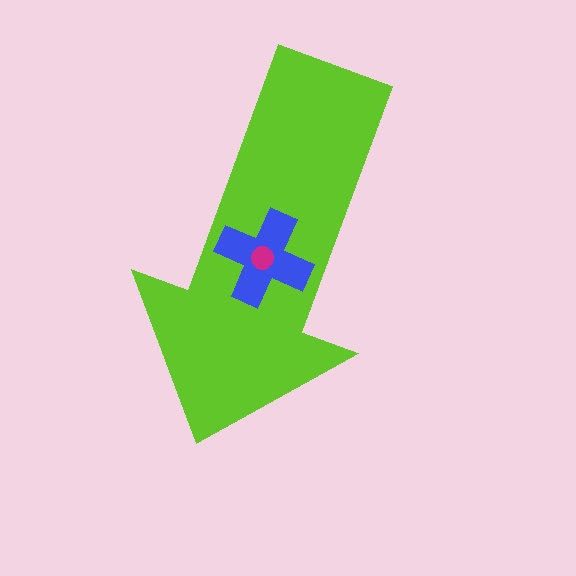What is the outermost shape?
The lime arrow.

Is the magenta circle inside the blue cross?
Yes.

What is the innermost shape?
The magenta circle.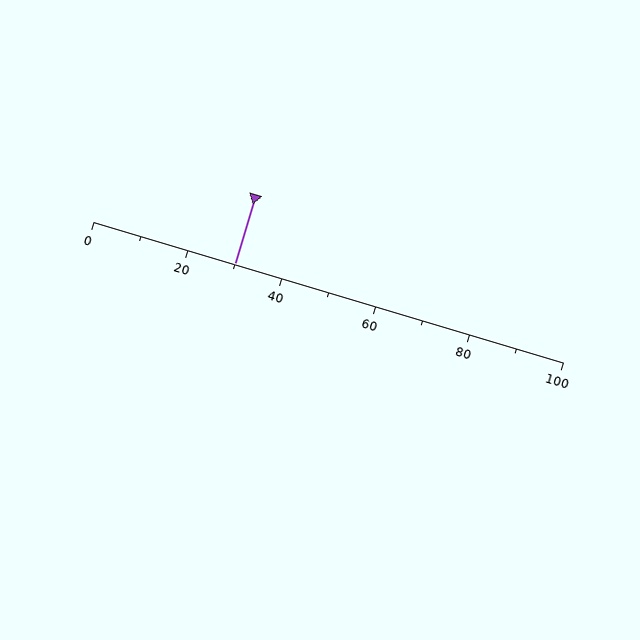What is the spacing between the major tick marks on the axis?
The major ticks are spaced 20 apart.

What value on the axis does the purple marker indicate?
The marker indicates approximately 30.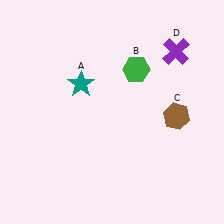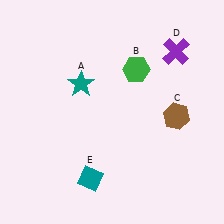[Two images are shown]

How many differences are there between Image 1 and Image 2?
There is 1 difference between the two images.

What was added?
A teal diamond (E) was added in Image 2.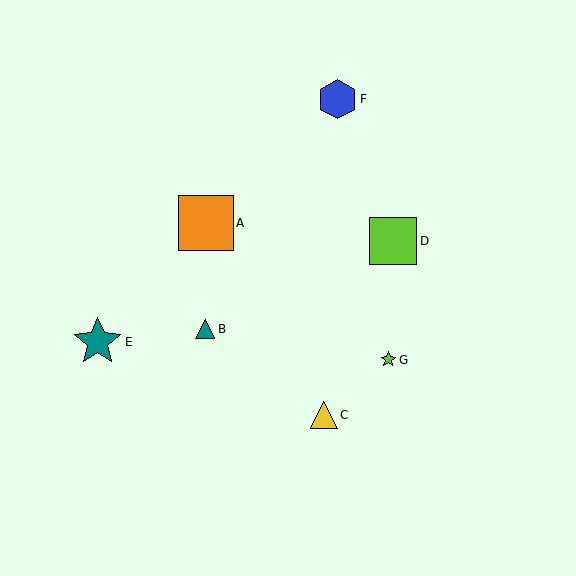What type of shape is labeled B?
Shape B is a teal triangle.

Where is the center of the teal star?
The center of the teal star is at (98, 342).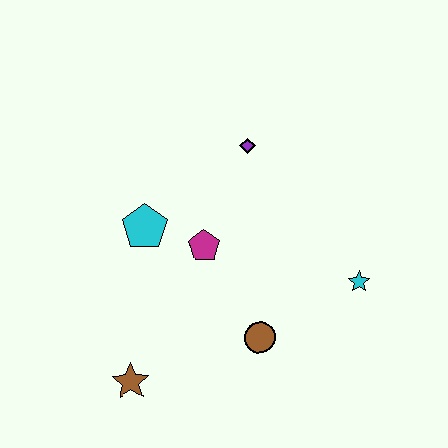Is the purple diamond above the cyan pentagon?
Yes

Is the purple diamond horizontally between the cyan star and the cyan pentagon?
Yes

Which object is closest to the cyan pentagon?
The magenta pentagon is closest to the cyan pentagon.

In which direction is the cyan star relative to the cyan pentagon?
The cyan star is to the right of the cyan pentagon.